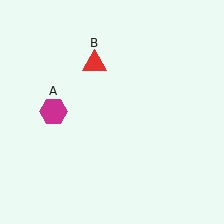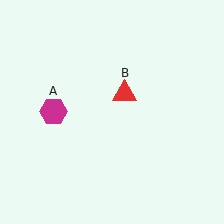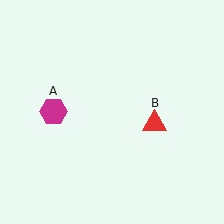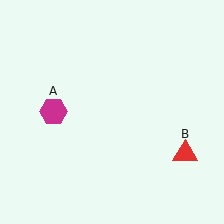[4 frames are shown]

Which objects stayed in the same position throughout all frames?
Magenta hexagon (object A) remained stationary.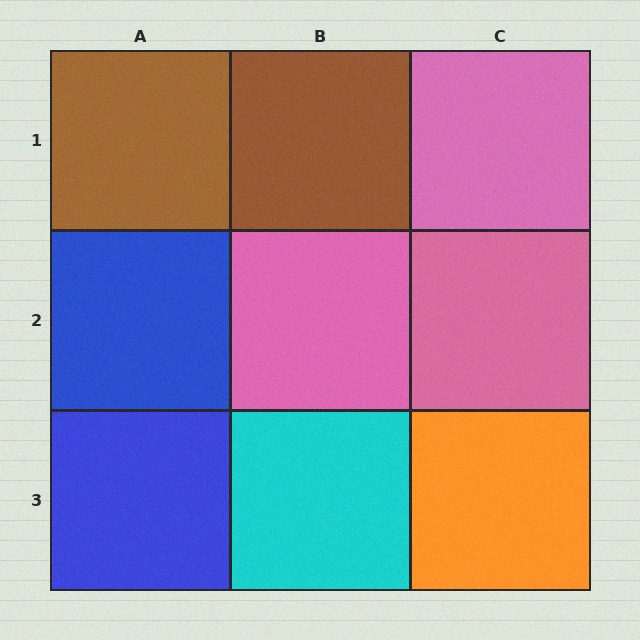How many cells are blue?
2 cells are blue.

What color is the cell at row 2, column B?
Pink.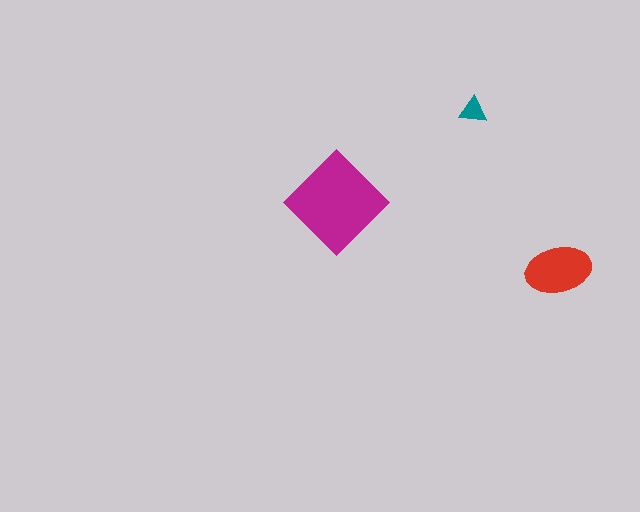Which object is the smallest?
The teal triangle.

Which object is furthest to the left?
The magenta diamond is leftmost.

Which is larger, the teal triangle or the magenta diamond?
The magenta diamond.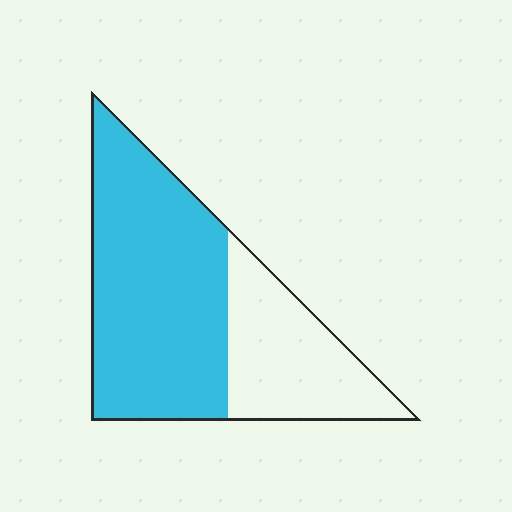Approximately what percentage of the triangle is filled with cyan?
Approximately 65%.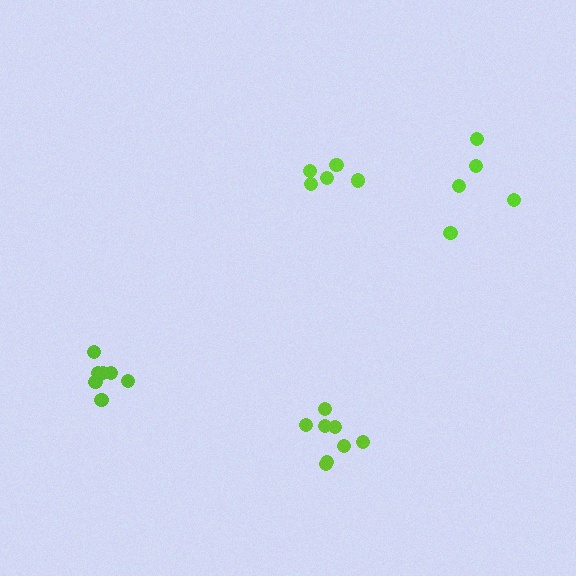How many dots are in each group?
Group 1: 7 dots, Group 2: 8 dots, Group 3: 5 dots, Group 4: 5 dots (25 total).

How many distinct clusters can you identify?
There are 4 distinct clusters.